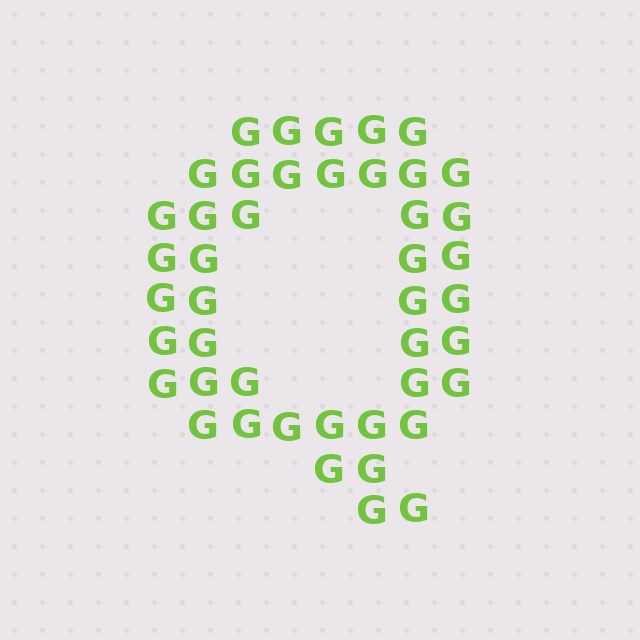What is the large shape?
The large shape is the letter Q.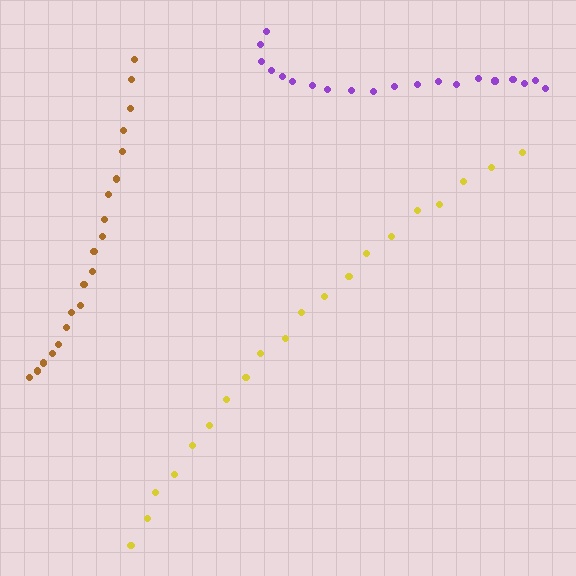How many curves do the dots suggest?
There are 3 distinct paths.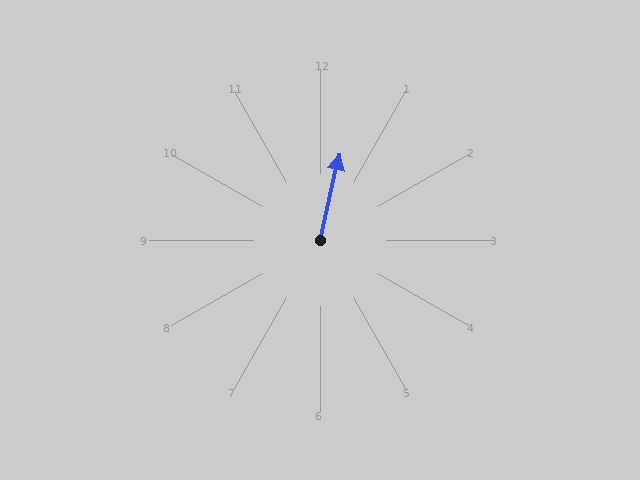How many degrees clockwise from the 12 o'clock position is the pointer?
Approximately 13 degrees.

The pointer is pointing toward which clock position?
Roughly 12 o'clock.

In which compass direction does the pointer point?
North.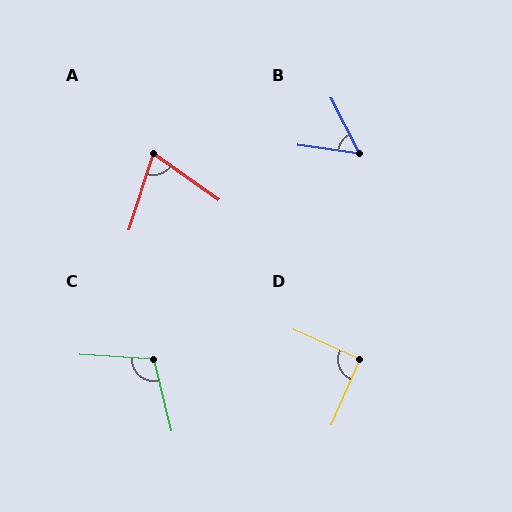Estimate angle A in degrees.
Approximately 73 degrees.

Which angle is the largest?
C, at approximately 107 degrees.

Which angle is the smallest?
B, at approximately 55 degrees.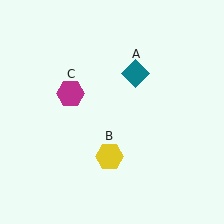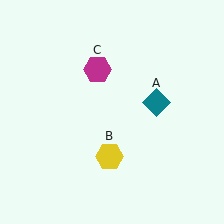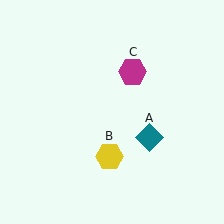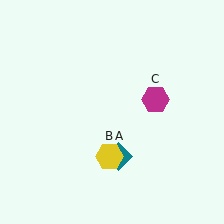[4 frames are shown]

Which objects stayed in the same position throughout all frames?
Yellow hexagon (object B) remained stationary.